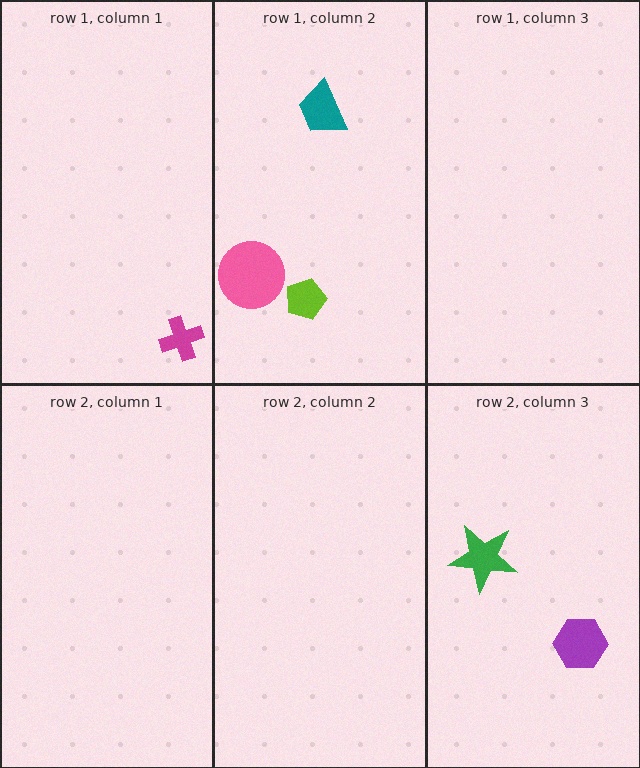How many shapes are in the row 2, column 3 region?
2.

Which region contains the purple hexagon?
The row 2, column 3 region.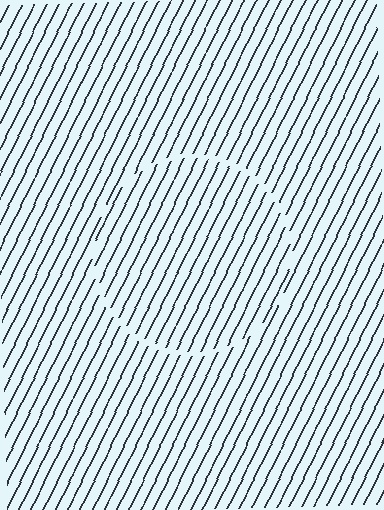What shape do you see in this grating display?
An illusory circle. The interior of the shape contains the same grating, shifted by half a period — the contour is defined by the phase discontinuity where line-ends from the inner and outer gratings abut.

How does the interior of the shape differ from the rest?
The interior of the shape contains the same grating, shifted by half a period — the contour is defined by the phase discontinuity where line-ends from the inner and outer gratings abut.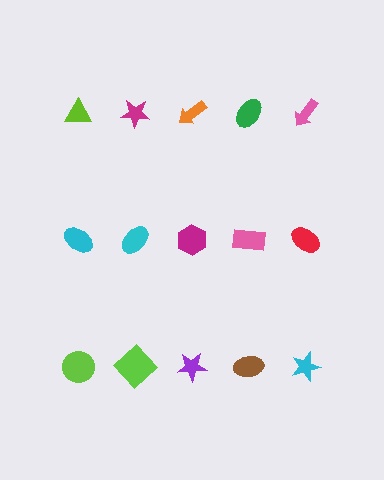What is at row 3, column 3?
A purple star.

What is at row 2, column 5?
A red ellipse.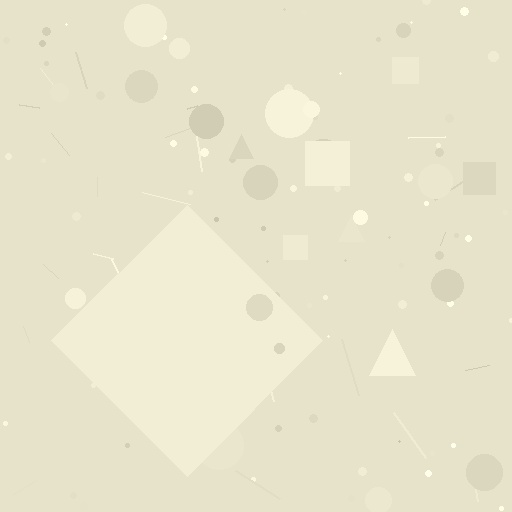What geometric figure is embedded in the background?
A diamond is embedded in the background.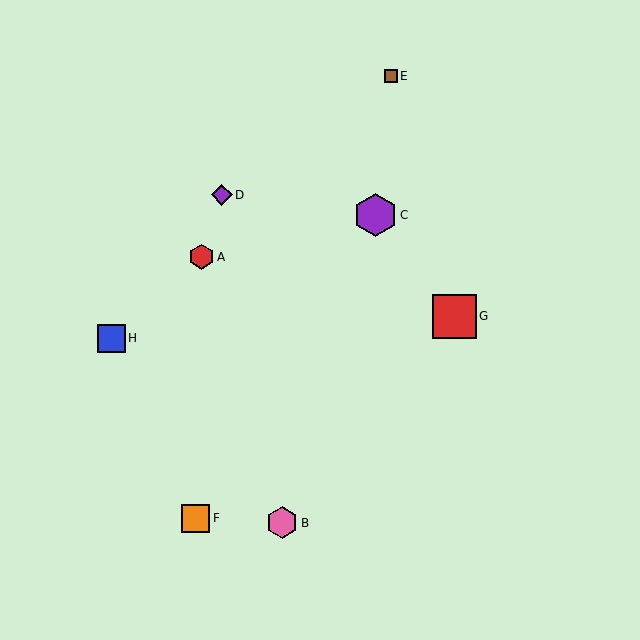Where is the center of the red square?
The center of the red square is at (454, 316).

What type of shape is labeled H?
Shape H is a blue square.